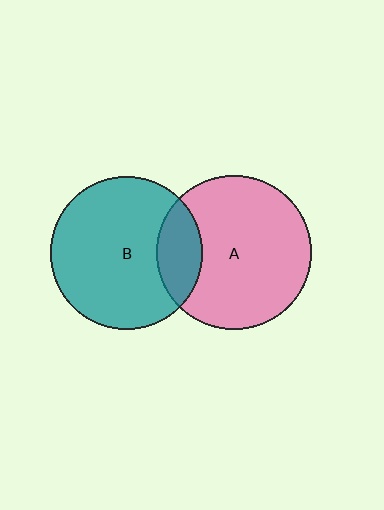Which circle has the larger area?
Circle A (pink).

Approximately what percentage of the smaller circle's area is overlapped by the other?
Approximately 20%.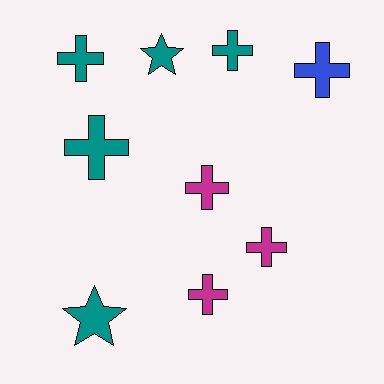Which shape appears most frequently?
Cross, with 7 objects.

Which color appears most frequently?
Teal, with 5 objects.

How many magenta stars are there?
There are no magenta stars.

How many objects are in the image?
There are 9 objects.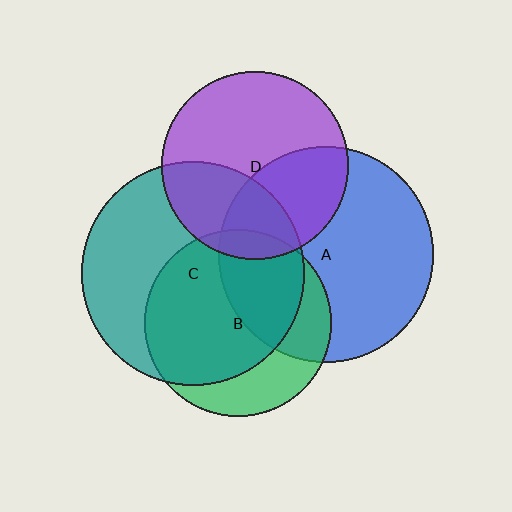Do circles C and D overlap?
Yes.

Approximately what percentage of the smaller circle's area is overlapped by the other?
Approximately 35%.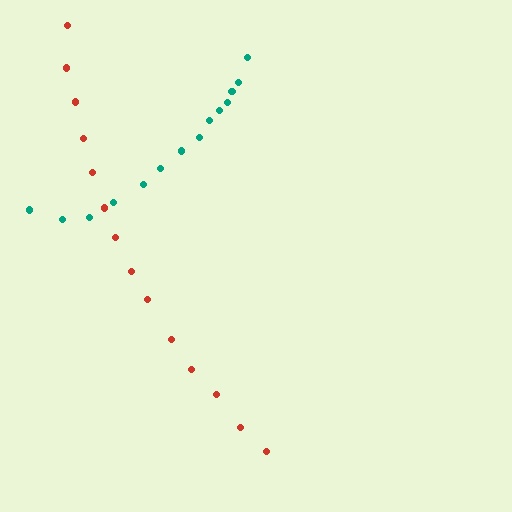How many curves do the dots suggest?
There are 2 distinct paths.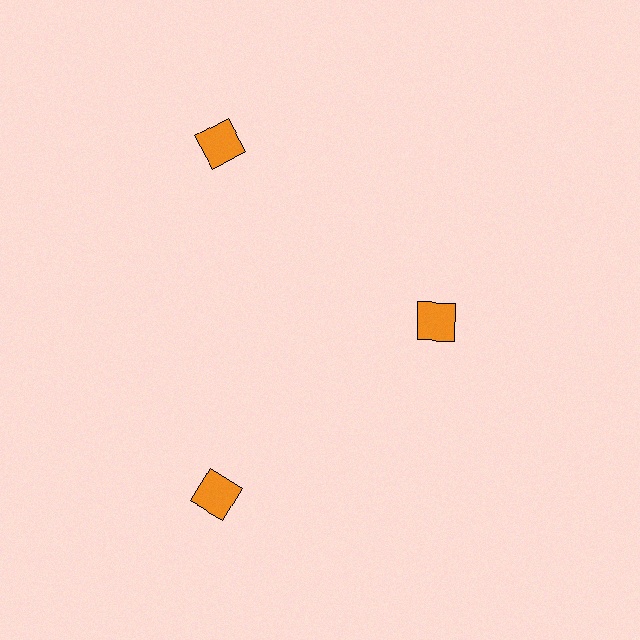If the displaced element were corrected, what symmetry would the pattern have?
It would have 3-fold rotational symmetry — the pattern would map onto itself every 120 degrees.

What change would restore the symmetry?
The symmetry would be restored by moving it outward, back onto the ring so that all 3 squares sit at equal angles and equal distance from the center.